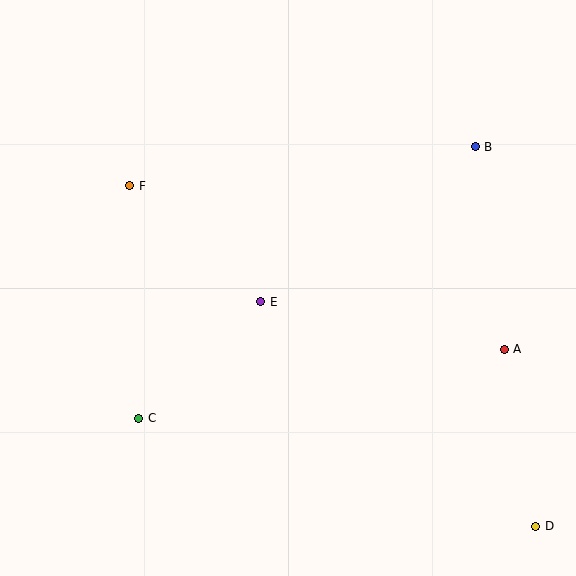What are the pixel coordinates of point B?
Point B is at (475, 147).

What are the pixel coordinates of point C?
Point C is at (139, 418).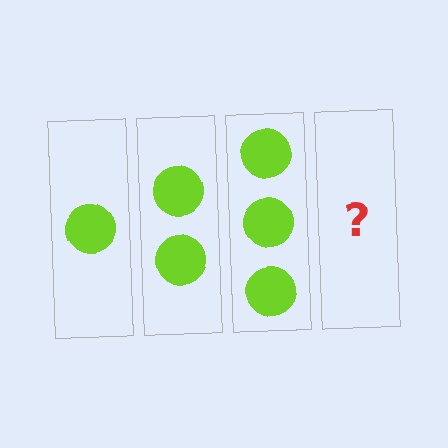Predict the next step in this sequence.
The next step is 4 circles.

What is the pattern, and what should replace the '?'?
The pattern is that each step adds one more circle. The '?' should be 4 circles.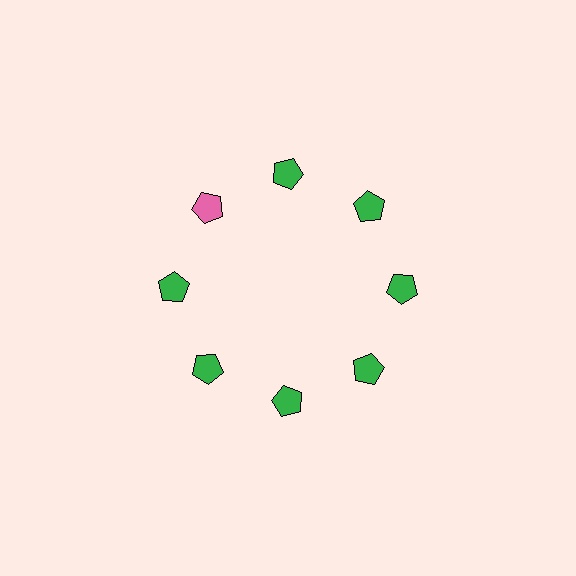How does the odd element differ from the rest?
It has a different color: pink instead of green.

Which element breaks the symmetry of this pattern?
The pink pentagon at roughly the 10 o'clock position breaks the symmetry. All other shapes are green pentagons.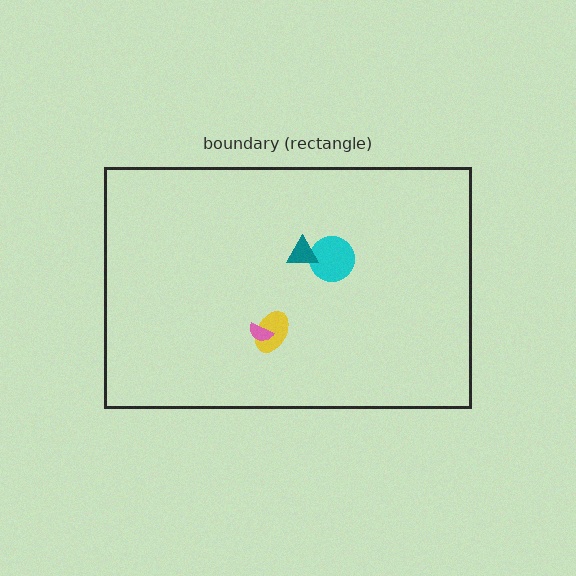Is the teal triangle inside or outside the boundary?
Inside.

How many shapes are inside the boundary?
4 inside, 0 outside.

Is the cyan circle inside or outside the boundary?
Inside.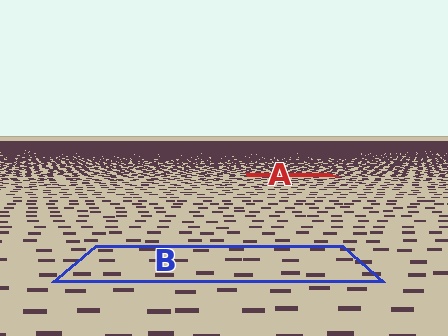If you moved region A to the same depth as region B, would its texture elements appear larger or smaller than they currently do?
They would appear larger. At a closer depth, the same texture elements are projected at a bigger on-screen size.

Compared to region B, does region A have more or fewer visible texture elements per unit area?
Region A has more texture elements per unit area — they are packed more densely because it is farther away.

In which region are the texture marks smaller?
The texture marks are smaller in region A, because it is farther away.